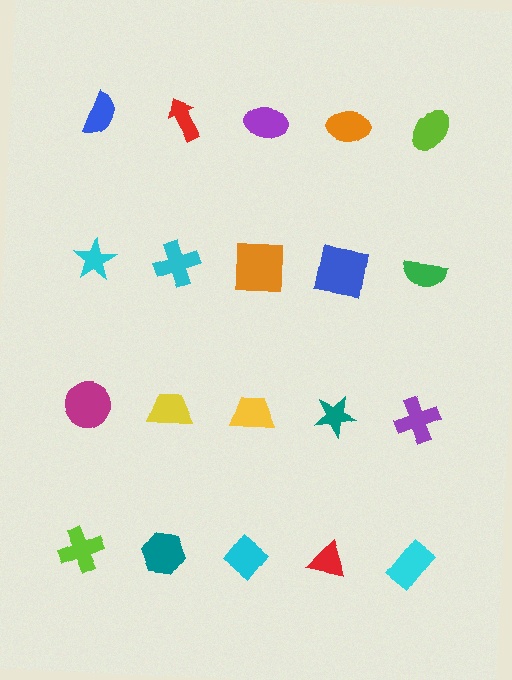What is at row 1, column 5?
A lime ellipse.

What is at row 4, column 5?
A cyan rectangle.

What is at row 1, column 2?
A red arrow.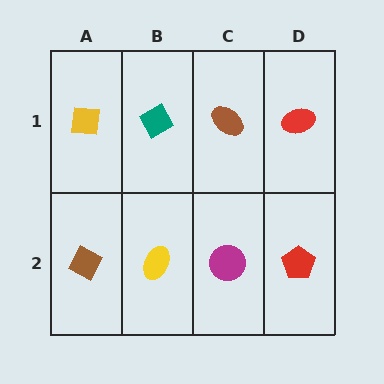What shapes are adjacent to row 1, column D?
A red pentagon (row 2, column D), a brown ellipse (row 1, column C).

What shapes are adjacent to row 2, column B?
A teal diamond (row 1, column B), a brown diamond (row 2, column A), a magenta circle (row 2, column C).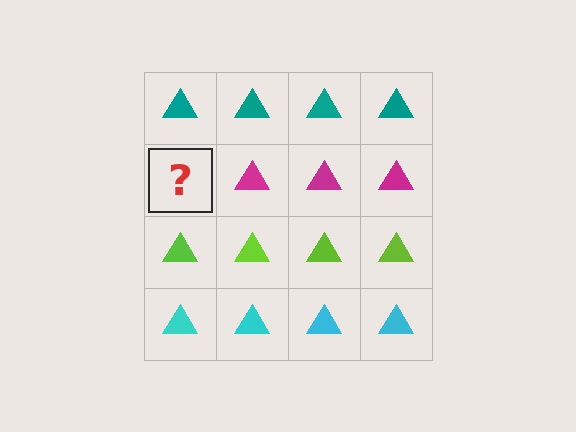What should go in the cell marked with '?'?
The missing cell should contain a magenta triangle.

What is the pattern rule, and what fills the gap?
The rule is that each row has a consistent color. The gap should be filled with a magenta triangle.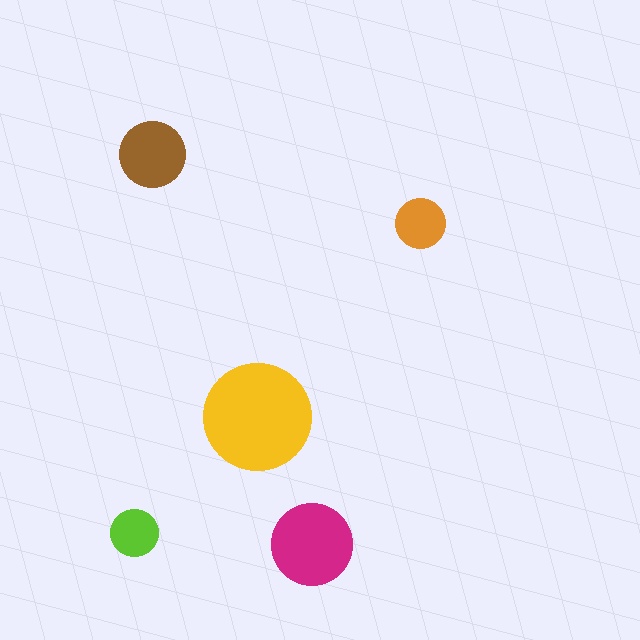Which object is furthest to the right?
The orange circle is rightmost.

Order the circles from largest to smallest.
the yellow one, the magenta one, the brown one, the orange one, the lime one.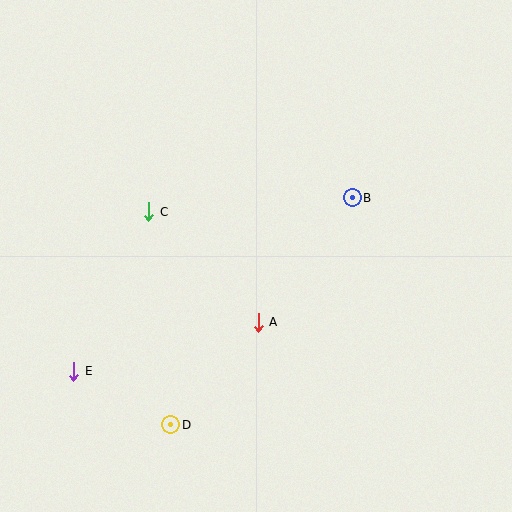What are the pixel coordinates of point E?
Point E is at (74, 371).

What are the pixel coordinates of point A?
Point A is at (258, 322).